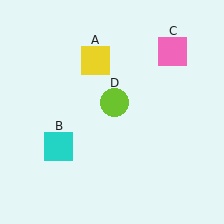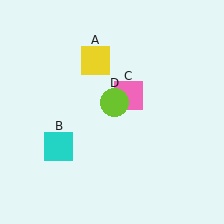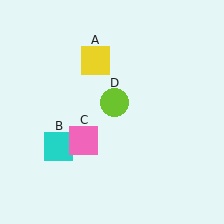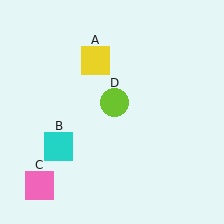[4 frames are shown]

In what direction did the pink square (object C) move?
The pink square (object C) moved down and to the left.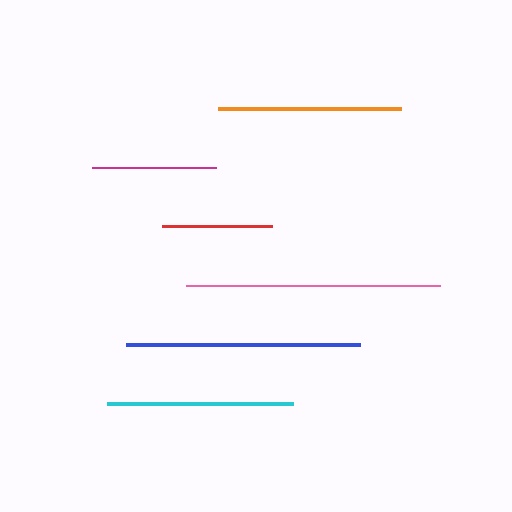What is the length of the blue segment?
The blue segment is approximately 234 pixels long.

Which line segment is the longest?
The pink line is the longest at approximately 254 pixels.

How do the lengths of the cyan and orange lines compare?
The cyan and orange lines are approximately the same length.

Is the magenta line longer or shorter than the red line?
The magenta line is longer than the red line.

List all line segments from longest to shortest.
From longest to shortest: pink, blue, cyan, orange, magenta, red.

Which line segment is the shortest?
The red line is the shortest at approximately 110 pixels.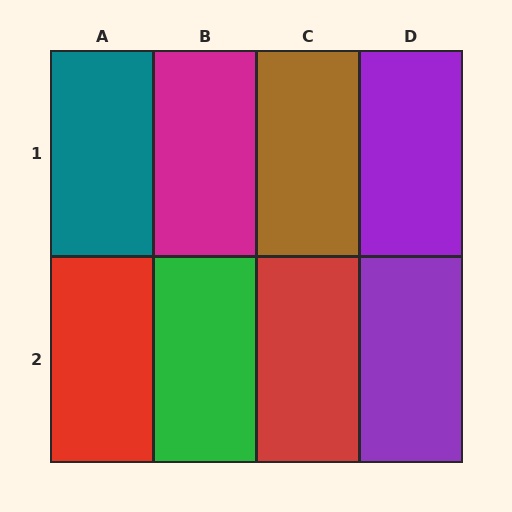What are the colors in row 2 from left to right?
Red, green, red, purple.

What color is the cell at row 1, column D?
Purple.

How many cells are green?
1 cell is green.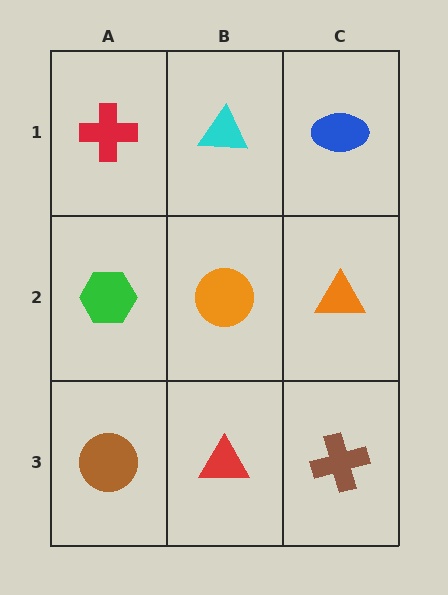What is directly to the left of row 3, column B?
A brown circle.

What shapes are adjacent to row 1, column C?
An orange triangle (row 2, column C), a cyan triangle (row 1, column B).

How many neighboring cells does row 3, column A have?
2.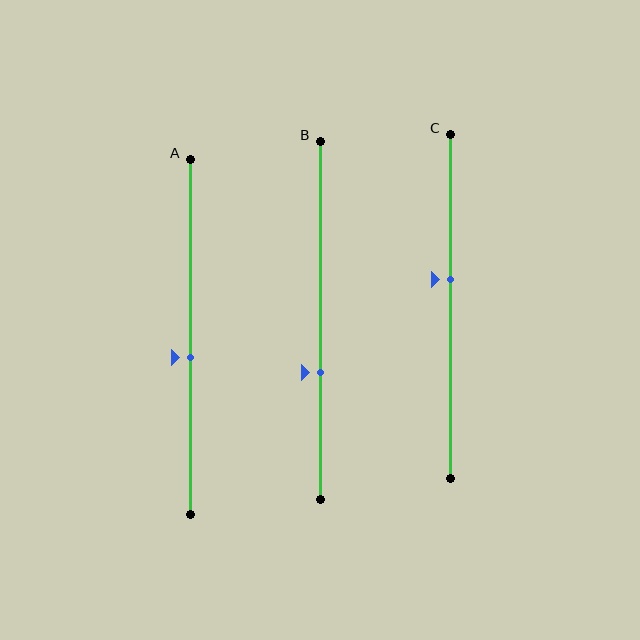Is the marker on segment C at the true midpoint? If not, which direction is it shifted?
No, the marker on segment C is shifted upward by about 8% of the segment length.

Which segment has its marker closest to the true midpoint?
Segment A has its marker closest to the true midpoint.